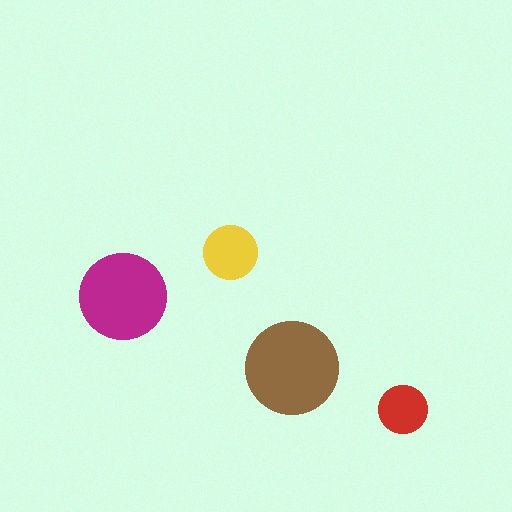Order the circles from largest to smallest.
the brown one, the magenta one, the yellow one, the red one.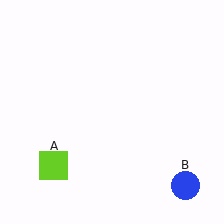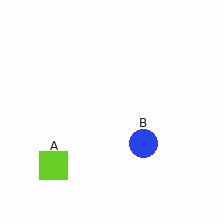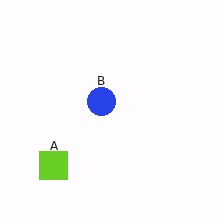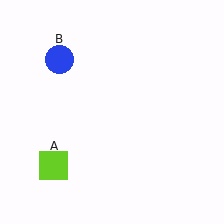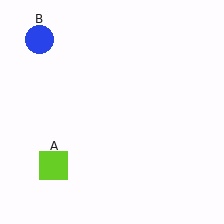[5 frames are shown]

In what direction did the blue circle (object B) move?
The blue circle (object B) moved up and to the left.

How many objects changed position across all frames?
1 object changed position: blue circle (object B).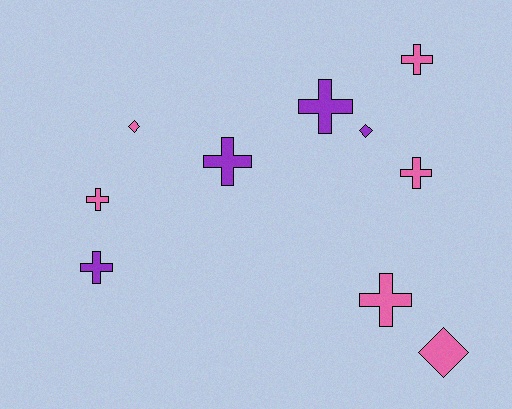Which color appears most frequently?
Pink, with 6 objects.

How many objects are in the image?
There are 10 objects.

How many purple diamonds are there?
There is 1 purple diamond.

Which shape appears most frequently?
Cross, with 7 objects.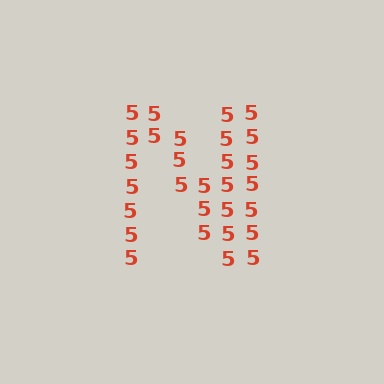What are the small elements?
The small elements are digit 5's.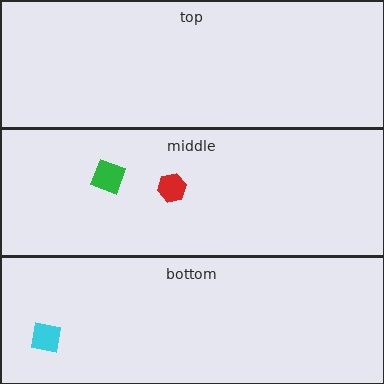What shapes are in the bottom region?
The cyan square.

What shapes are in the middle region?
The green square, the red hexagon.